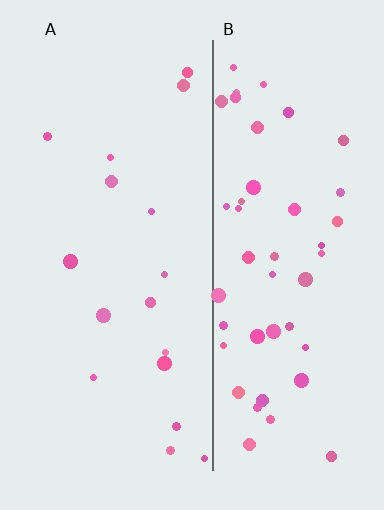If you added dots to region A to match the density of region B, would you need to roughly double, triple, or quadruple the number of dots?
Approximately triple.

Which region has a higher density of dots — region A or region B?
B (the right).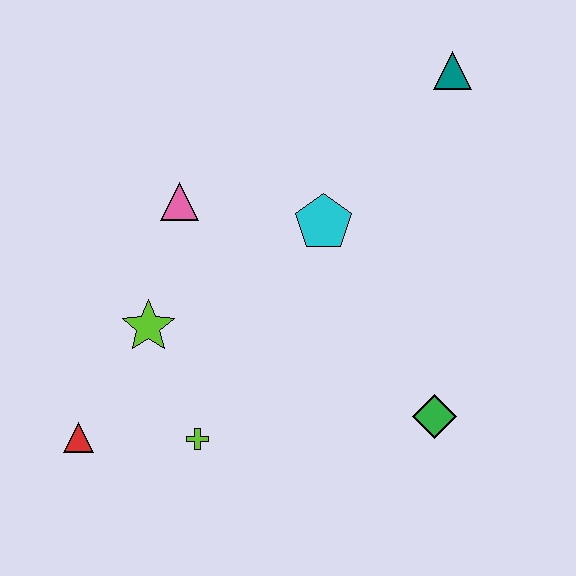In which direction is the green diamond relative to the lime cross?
The green diamond is to the right of the lime cross.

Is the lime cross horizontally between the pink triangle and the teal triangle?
Yes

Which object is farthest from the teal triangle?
The red triangle is farthest from the teal triangle.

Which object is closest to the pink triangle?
The lime star is closest to the pink triangle.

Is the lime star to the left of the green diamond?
Yes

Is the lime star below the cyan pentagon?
Yes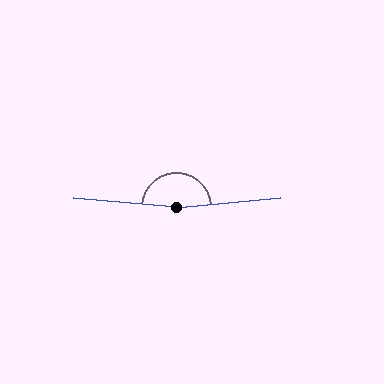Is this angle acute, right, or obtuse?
It is obtuse.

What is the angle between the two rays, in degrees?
Approximately 169 degrees.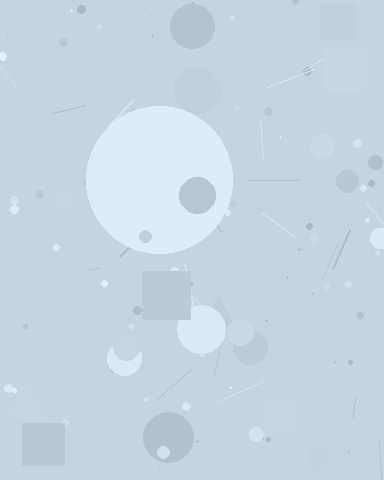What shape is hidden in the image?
A circle is hidden in the image.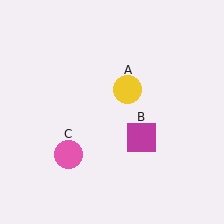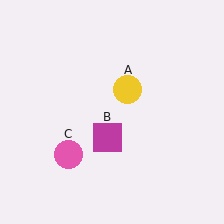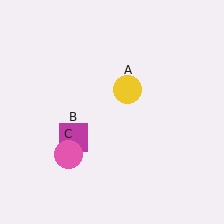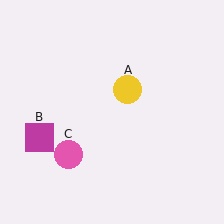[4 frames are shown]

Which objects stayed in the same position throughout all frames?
Yellow circle (object A) and pink circle (object C) remained stationary.